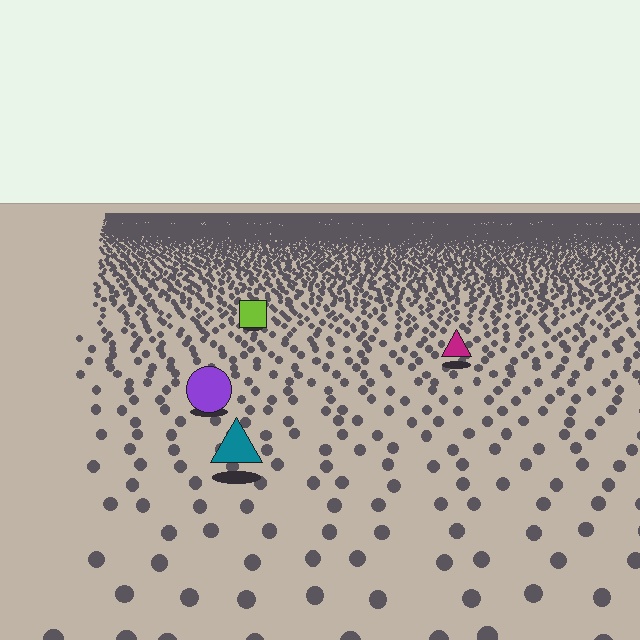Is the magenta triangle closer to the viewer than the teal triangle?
No. The teal triangle is closer — you can tell from the texture gradient: the ground texture is coarser near it.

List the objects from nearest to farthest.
From nearest to farthest: the teal triangle, the purple circle, the magenta triangle, the lime square.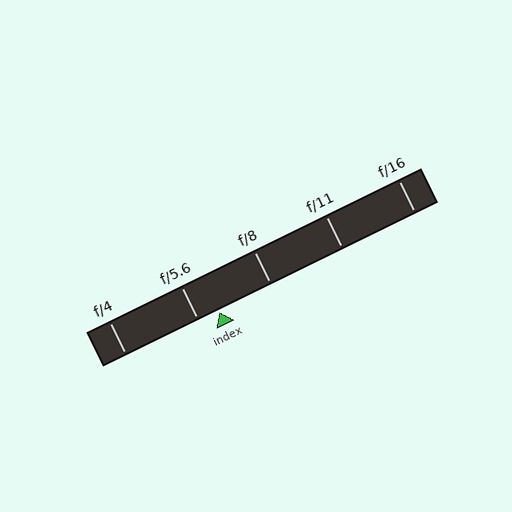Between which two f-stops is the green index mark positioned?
The index mark is between f/5.6 and f/8.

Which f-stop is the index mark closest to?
The index mark is closest to f/5.6.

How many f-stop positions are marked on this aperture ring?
There are 5 f-stop positions marked.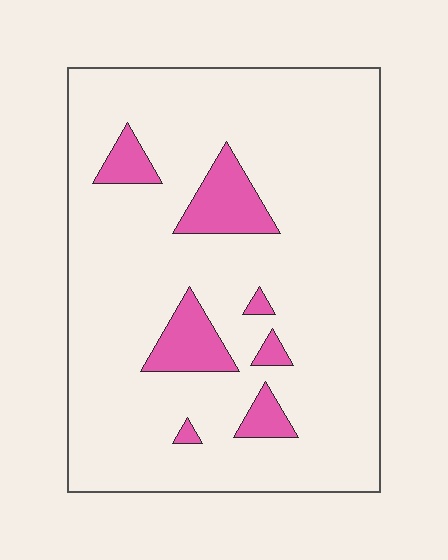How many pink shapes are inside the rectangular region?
7.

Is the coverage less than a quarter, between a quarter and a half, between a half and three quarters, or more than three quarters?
Less than a quarter.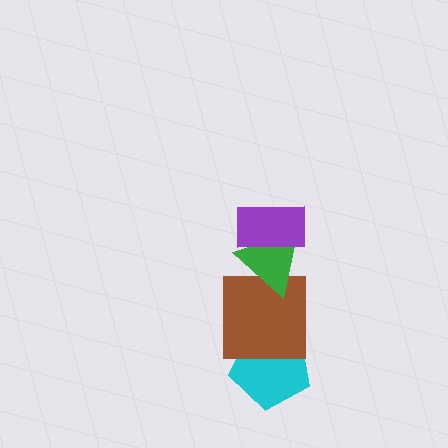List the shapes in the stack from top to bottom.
From top to bottom: the purple rectangle, the green triangle, the brown square, the cyan pentagon.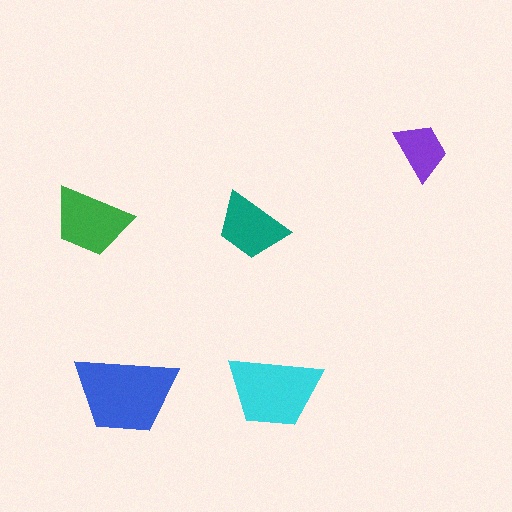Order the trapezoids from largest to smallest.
the blue one, the cyan one, the green one, the teal one, the purple one.